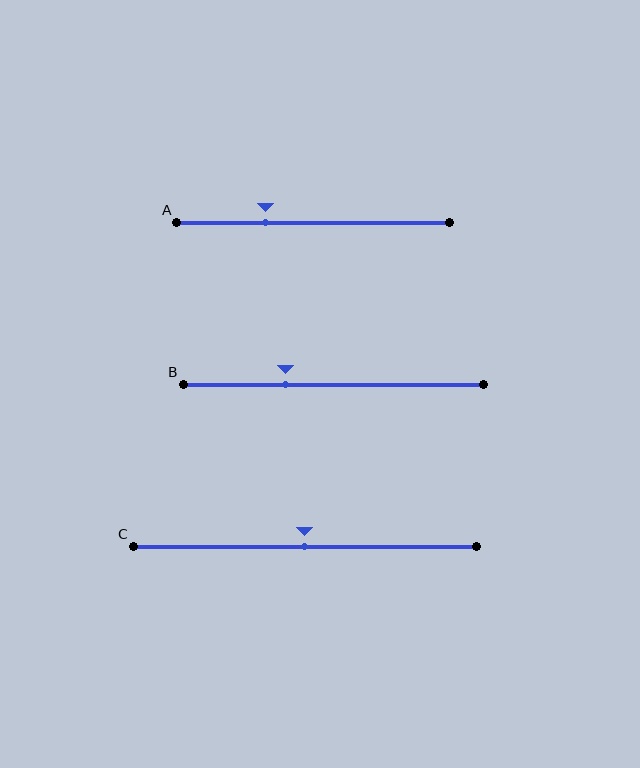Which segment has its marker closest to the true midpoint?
Segment C has its marker closest to the true midpoint.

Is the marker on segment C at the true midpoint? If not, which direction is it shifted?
Yes, the marker on segment C is at the true midpoint.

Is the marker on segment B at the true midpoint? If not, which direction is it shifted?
No, the marker on segment B is shifted to the left by about 16% of the segment length.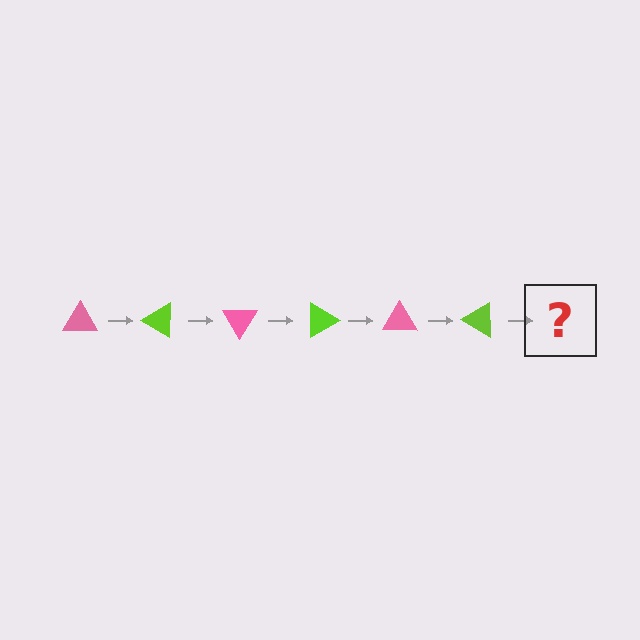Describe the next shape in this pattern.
It should be a pink triangle, rotated 180 degrees from the start.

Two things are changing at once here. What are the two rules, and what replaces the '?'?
The two rules are that it rotates 30 degrees each step and the color cycles through pink and lime. The '?' should be a pink triangle, rotated 180 degrees from the start.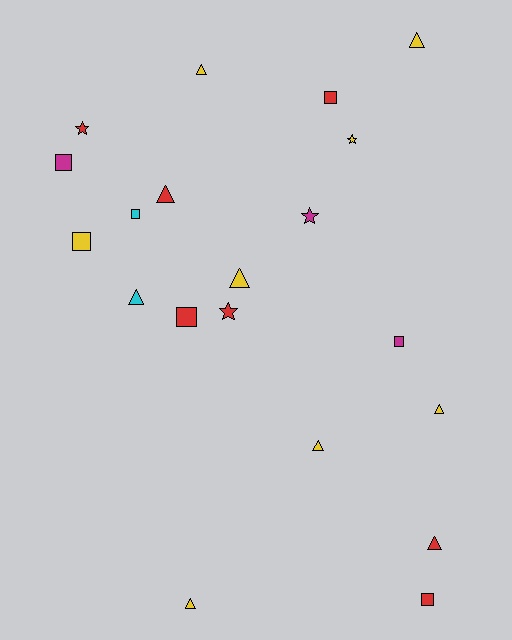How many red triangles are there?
There are 2 red triangles.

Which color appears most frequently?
Yellow, with 8 objects.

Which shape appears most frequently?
Triangle, with 9 objects.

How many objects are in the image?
There are 20 objects.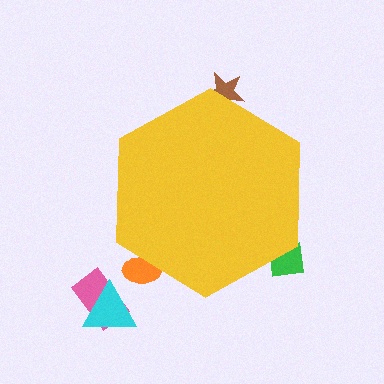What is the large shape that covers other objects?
A yellow hexagon.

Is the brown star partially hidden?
Yes, the brown star is partially hidden behind the yellow hexagon.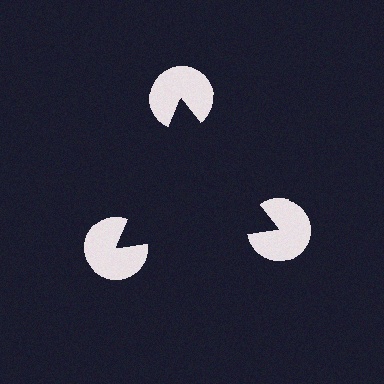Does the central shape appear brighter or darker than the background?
It typically appears slightly darker than the background, even though no actual brightness change is drawn.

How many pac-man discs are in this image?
There are 3 — one at each vertex of the illusory triangle.